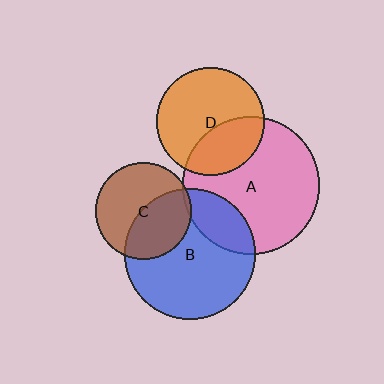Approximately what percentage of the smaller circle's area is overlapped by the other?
Approximately 45%.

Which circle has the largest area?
Circle A (pink).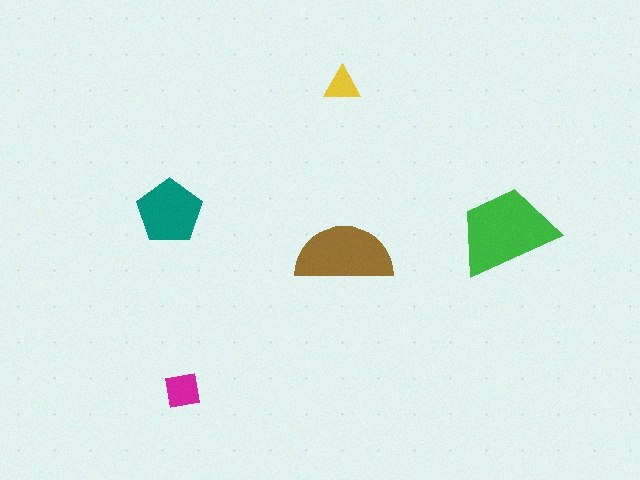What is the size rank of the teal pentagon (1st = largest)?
3rd.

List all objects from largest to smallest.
The green trapezoid, the brown semicircle, the teal pentagon, the magenta square, the yellow triangle.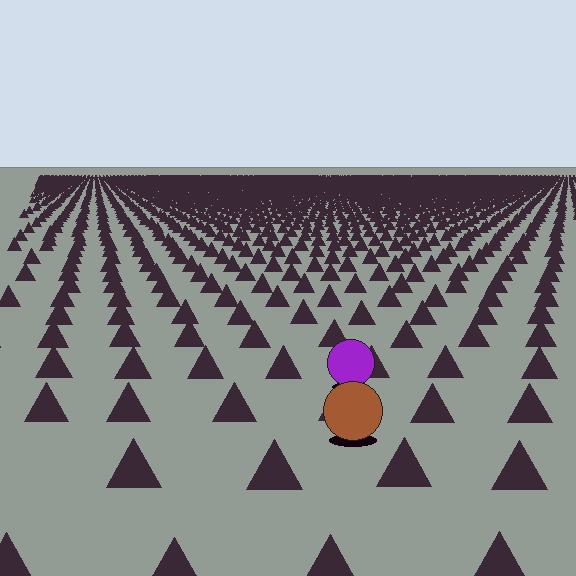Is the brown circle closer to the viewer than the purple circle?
Yes. The brown circle is closer — you can tell from the texture gradient: the ground texture is coarser near it.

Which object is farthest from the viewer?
The purple circle is farthest from the viewer. It appears smaller and the ground texture around it is denser.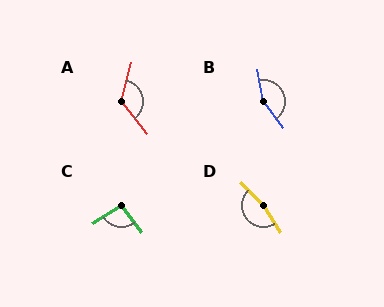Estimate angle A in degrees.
Approximately 127 degrees.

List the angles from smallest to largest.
C (94°), A (127°), B (152°), D (168°).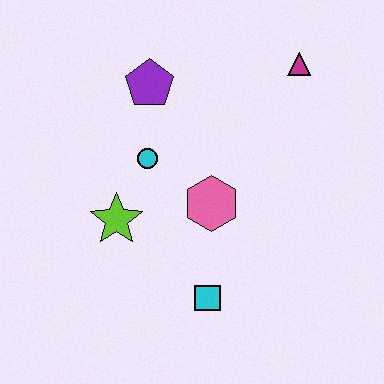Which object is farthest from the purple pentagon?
The cyan square is farthest from the purple pentagon.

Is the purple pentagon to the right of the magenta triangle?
No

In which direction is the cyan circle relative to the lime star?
The cyan circle is above the lime star.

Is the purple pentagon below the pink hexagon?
No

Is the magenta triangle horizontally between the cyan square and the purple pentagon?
No